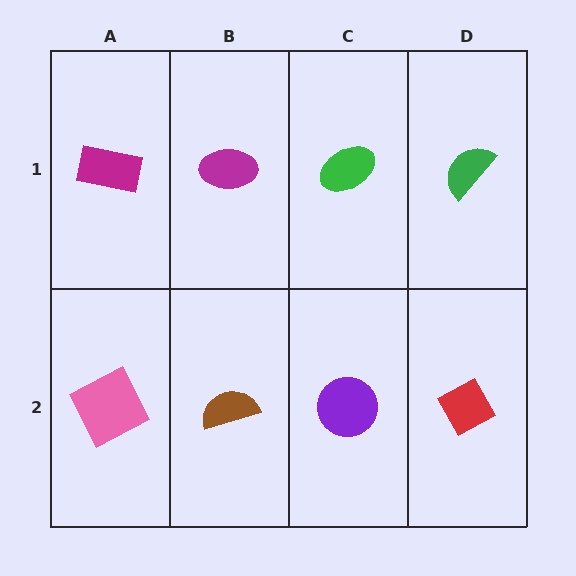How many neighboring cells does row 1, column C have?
3.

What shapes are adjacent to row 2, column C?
A green ellipse (row 1, column C), a brown semicircle (row 2, column B), a red diamond (row 2, column D).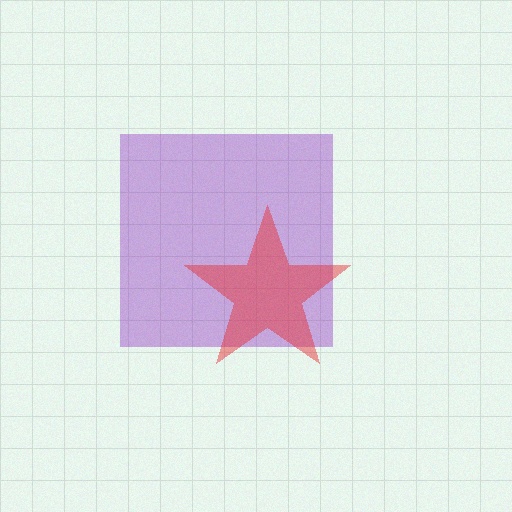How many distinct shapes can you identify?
There are 2 distinct shapes: a purple square, a red star.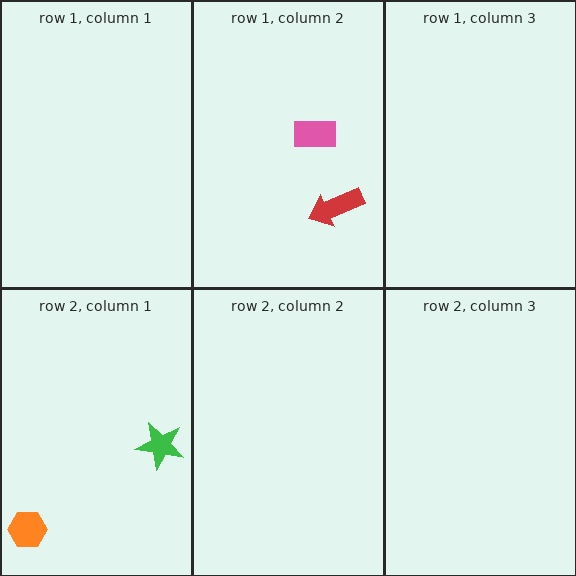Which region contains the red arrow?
The row 1, column 2 region.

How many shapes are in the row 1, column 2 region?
2.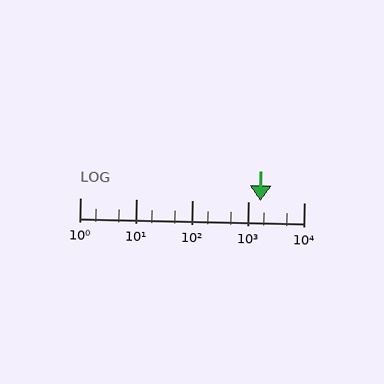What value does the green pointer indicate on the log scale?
The pointer indicates approximately 1700.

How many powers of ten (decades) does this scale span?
The scale spans 4 decades, from 1 to 10000.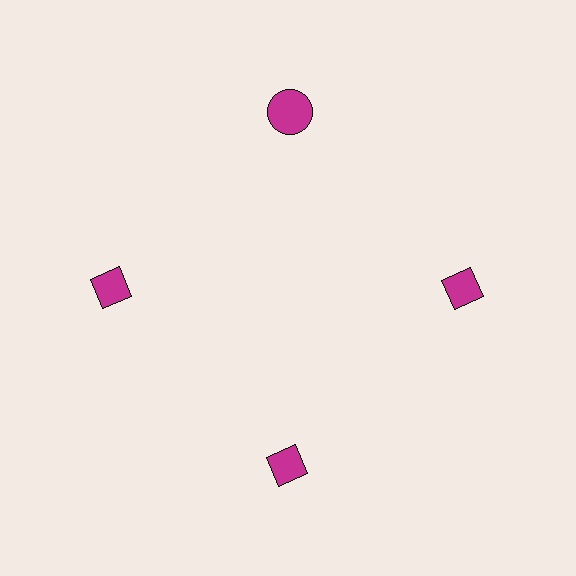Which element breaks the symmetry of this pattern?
The magenta circle at roughly the 12 o'clock position breaks the symmetry. All other shapes are magenta diamonds.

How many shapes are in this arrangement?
There are 4 shapes arranged in a ring pattern.